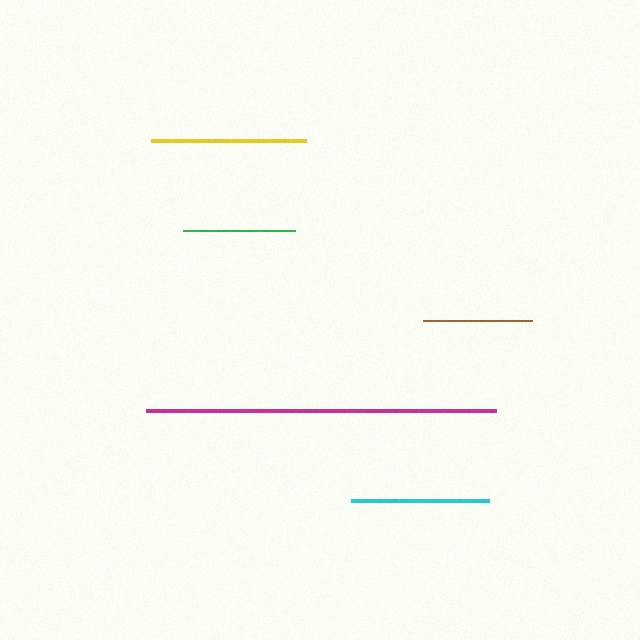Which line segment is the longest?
The magenta line is the longest at approximately 350 pixels.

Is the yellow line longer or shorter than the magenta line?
The magenta line is longer than the yellow line.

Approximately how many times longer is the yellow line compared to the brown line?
The yellow line is approximately 1.4 times the length of the brown line.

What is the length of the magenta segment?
The magenta segment is approximately 350 pixels long.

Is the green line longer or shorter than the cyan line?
The cyan line is longer than the green line.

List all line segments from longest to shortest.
From longest to shortest: magenta, yellow, cyan, green, brown.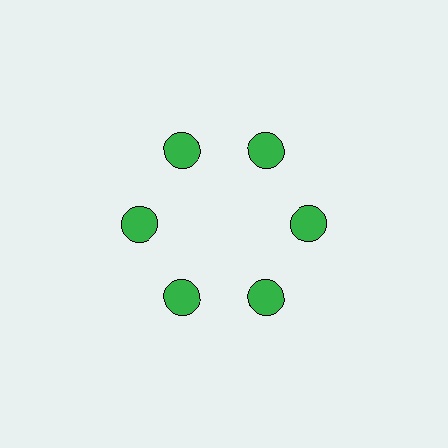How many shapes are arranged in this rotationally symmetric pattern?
There are 6 shapes, arranged in 6 groups of 1.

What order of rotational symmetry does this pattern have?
This pattern has 6-fold rotational symmetry.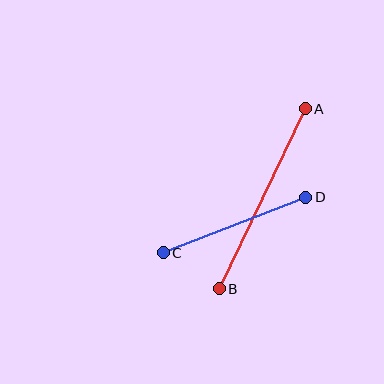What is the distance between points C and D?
The distance is approximately 153 pixels.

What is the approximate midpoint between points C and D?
The midpoint is at approximately (235, 225) pixels.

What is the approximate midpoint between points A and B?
The midpoint is at approximately (262, 199) pixels.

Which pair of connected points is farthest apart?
Points A and B are farthest apart.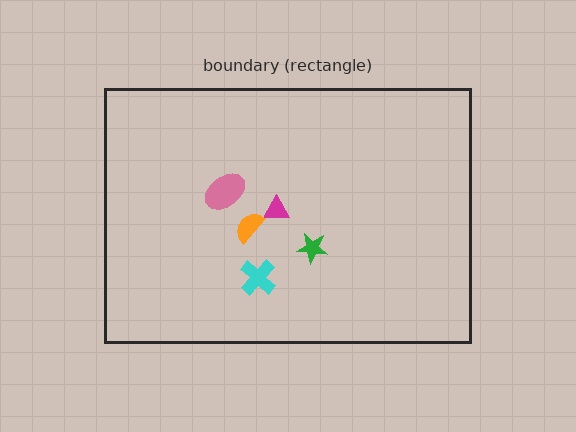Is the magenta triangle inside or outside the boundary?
Inside.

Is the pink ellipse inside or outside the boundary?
Inside.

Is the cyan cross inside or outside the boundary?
Inside.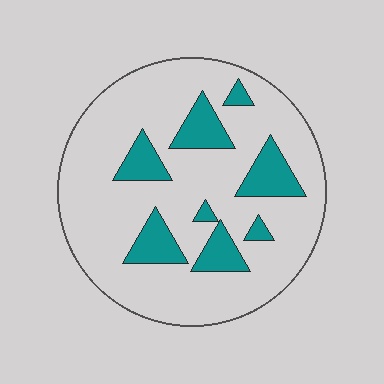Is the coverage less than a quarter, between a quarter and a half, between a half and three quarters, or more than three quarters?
Less than a quarter.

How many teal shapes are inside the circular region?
8.